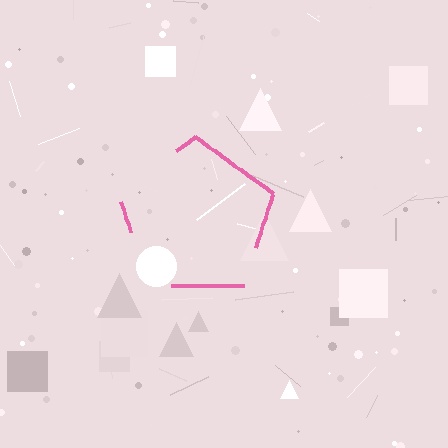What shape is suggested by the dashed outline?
The dashed outline suggests a pentagon.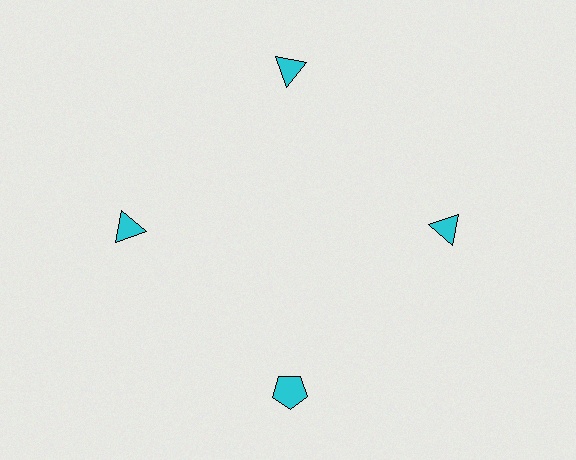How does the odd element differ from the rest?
It has a different shape: pentagon instead of triangle.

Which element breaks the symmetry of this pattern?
The cyan pentagon at roughly the 6 o'clock position breaks the symmetry. All other shapes are cyan triangles.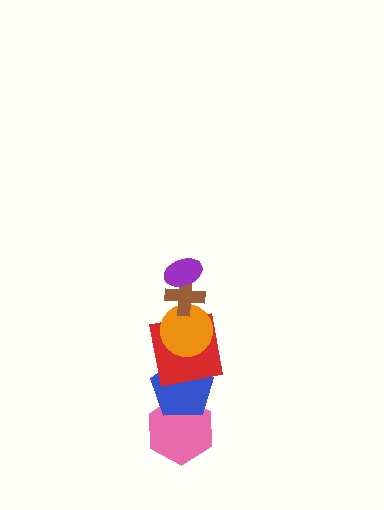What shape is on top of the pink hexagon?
The blue pentagon is on top of the pink hexagon.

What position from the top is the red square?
The red square is 4th from the top.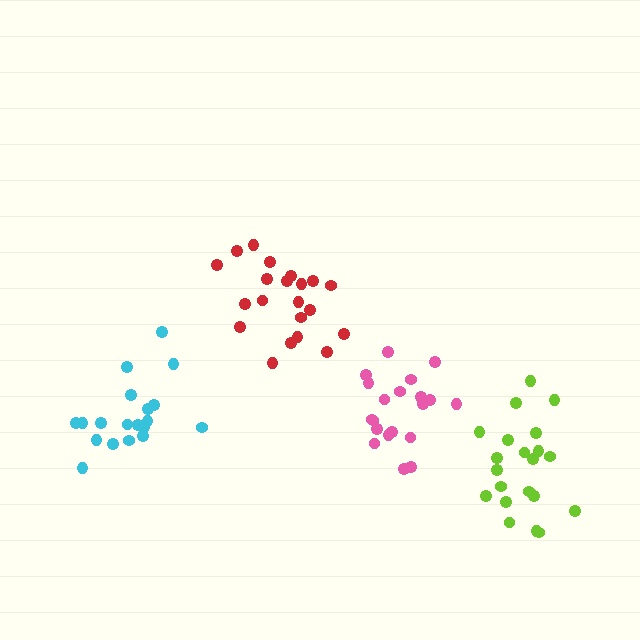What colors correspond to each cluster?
The clusters are colored: red, lime, cyan, pink.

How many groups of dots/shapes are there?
There are 4 groups.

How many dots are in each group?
Group 1: 21 dots, Group 2: 21 dots, Group 3: 19 dots, Group 4: 20 dots (81 total).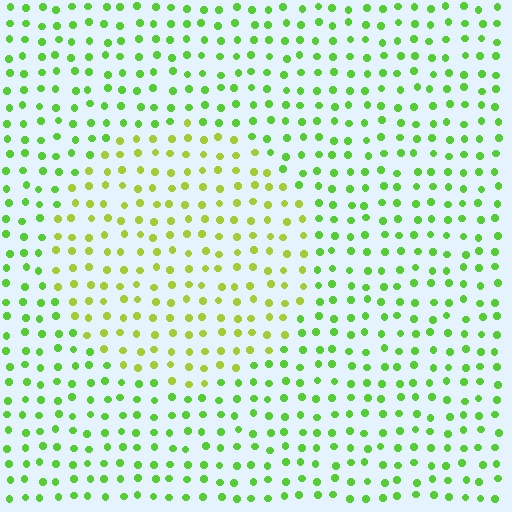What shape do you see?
I see a circle.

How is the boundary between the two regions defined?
The boundary is defined purely by a slight shift in hue (about 30 degrees). Spacing, size, and orientation are identical on both sides.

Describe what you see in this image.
The image is filled with small lime elements in a uniform arrangement. A circle-shaped region is visible where the elements are tinted to a slightly different hue, forming a subtle color boundary.